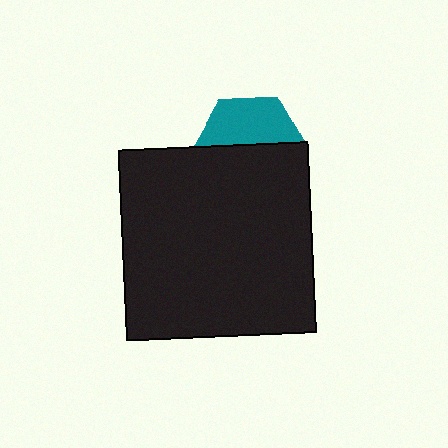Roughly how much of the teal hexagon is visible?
A small part of it is visible (roughly 44%).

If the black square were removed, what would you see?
You would see the complete teal hexagon.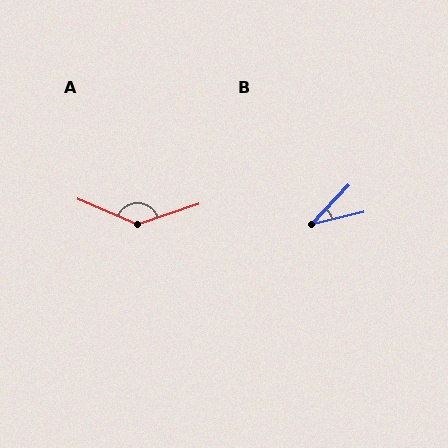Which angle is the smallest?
B, at approximately 33 degrees.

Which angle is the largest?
A, at approximately 138 degrees.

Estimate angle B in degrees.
Approximately 33 degrees.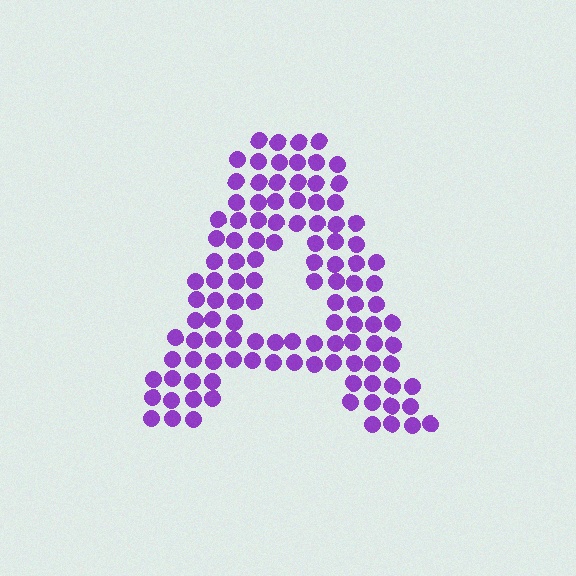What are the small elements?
The small elements are circles.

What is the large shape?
The large shape is the letter A.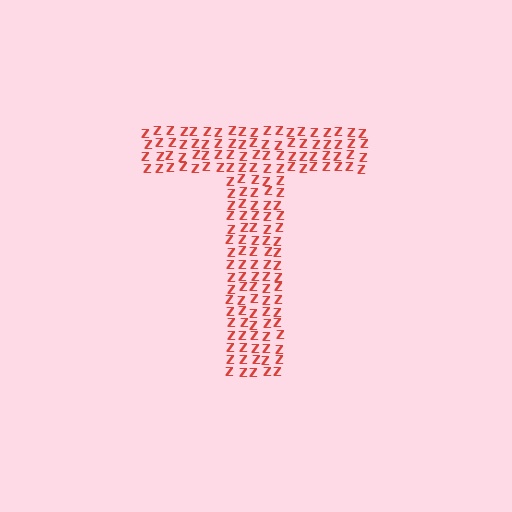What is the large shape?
The large shape is the letter T.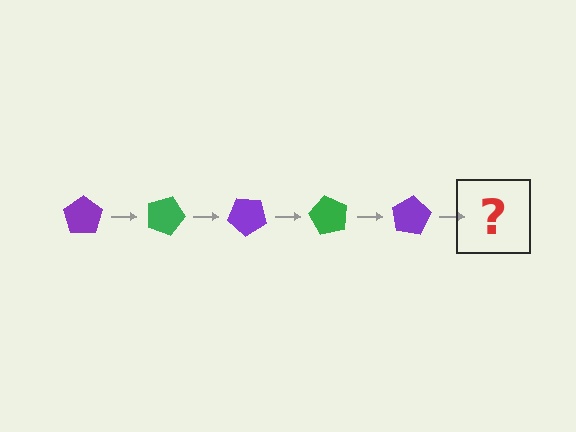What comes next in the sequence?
The next element should be a green pentagon, rotated 100 degrees from the start.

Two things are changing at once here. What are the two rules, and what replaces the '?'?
The two rules are that it rotates 20 degrees each step and the color cycles through purple and green. The '?' should be a green pentagon, rotated 100 degrees from the start.